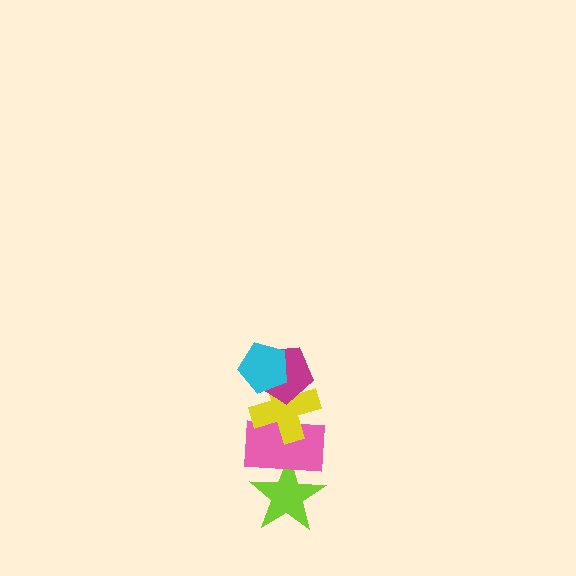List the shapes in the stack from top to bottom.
From top to bottom: the cyan pentagon, the magenta pentagon, the yellow cross, the pink rectangle, the lime star.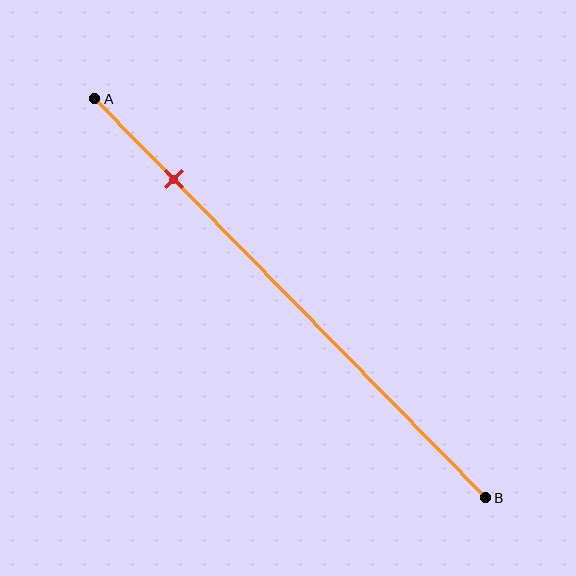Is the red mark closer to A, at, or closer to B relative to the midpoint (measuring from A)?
The red mark is closer to point A than the midpoint of segment AB.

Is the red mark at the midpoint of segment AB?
No, the mark is at about 20% from A, not at the 50% midpoint.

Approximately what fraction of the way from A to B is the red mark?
The red mark is approximately 20% of the way from A to B.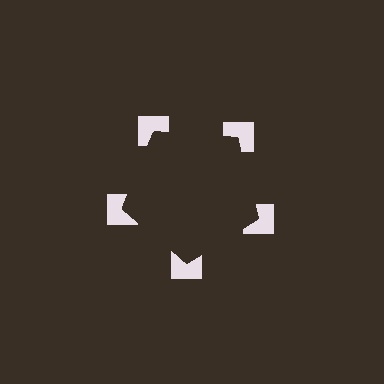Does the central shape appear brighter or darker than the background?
It typically appears slightly darker than the background, even though no actual brightness change is drawn.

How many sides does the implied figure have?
5 sides.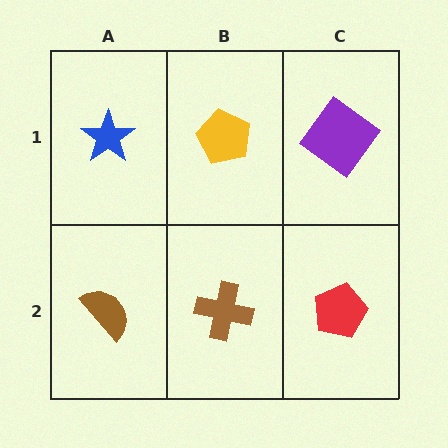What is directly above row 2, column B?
A yellow pentagon.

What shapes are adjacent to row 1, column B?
A brown cross (row 2, column B), a blue star (row 1, column A), a purple diamond (row 1, column C).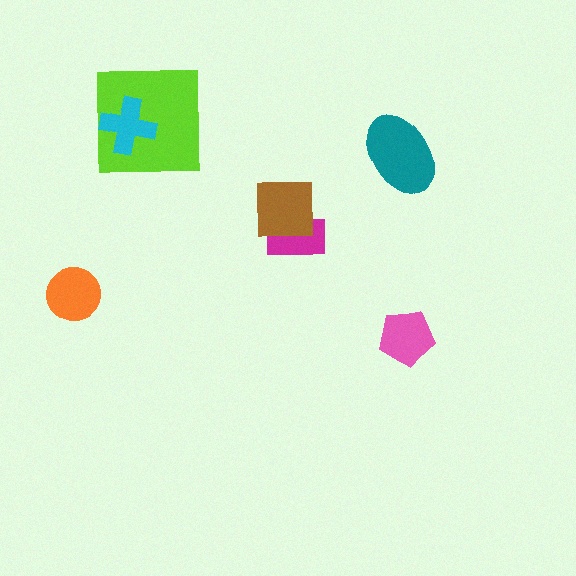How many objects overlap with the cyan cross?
1 object overlaps with the cyan cross.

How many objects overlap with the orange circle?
0 objects overlap with the orange circle.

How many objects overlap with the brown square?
1 object overlaps with the brown square.